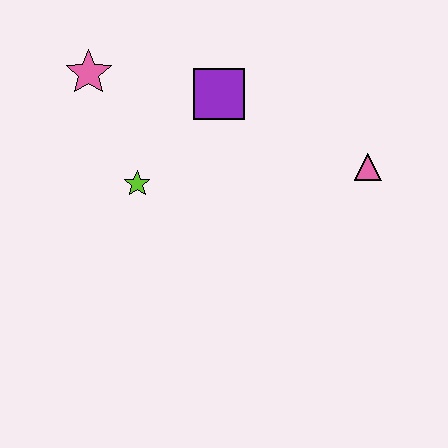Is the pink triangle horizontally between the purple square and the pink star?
No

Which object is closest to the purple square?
The lime star is closest to the purple square.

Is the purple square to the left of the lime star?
No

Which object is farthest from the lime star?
The pink triangle is farthest from the lime star.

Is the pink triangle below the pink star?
Yes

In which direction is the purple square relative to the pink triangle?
The purple square is to the left of the pink triangle.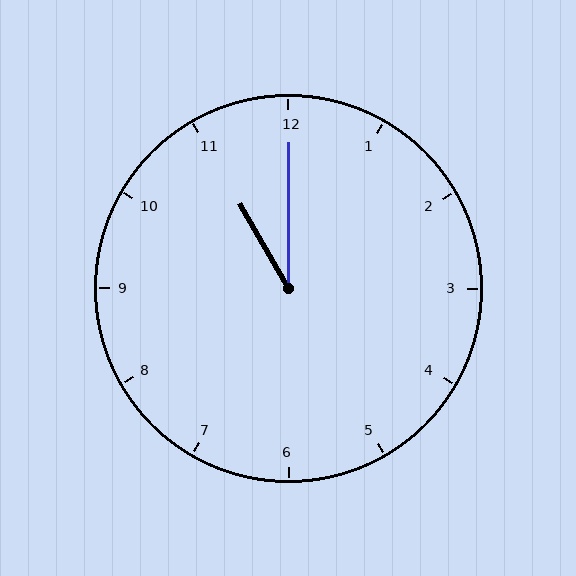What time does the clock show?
11:00.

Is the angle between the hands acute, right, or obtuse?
It is acute.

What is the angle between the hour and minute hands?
Approximately 30 degrees.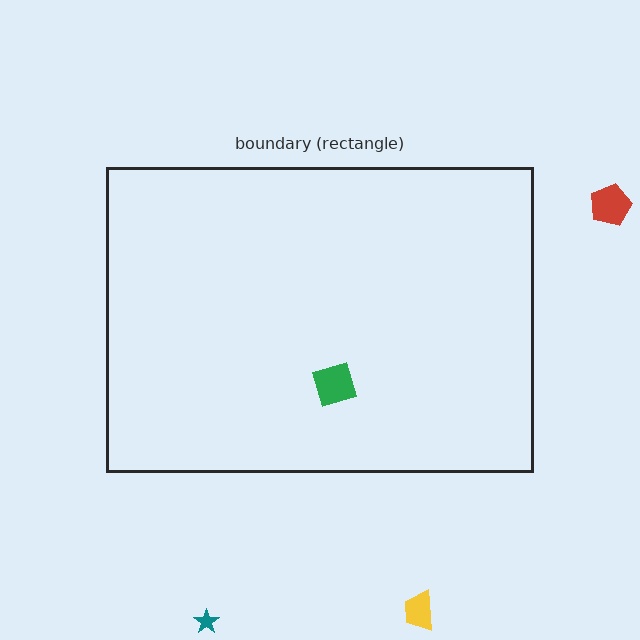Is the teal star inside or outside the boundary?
Outside.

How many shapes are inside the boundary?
1 inside, 3 outside.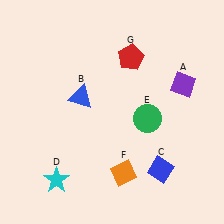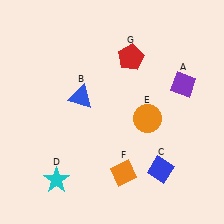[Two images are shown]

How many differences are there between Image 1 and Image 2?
There is 1 difference between the two images.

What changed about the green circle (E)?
In Image 1, E is green. In Image 2, it changed to orange.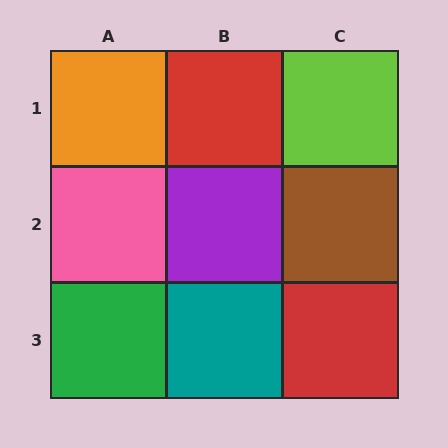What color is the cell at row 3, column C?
Red.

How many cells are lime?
1 cell is lime.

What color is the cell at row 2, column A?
Pink.